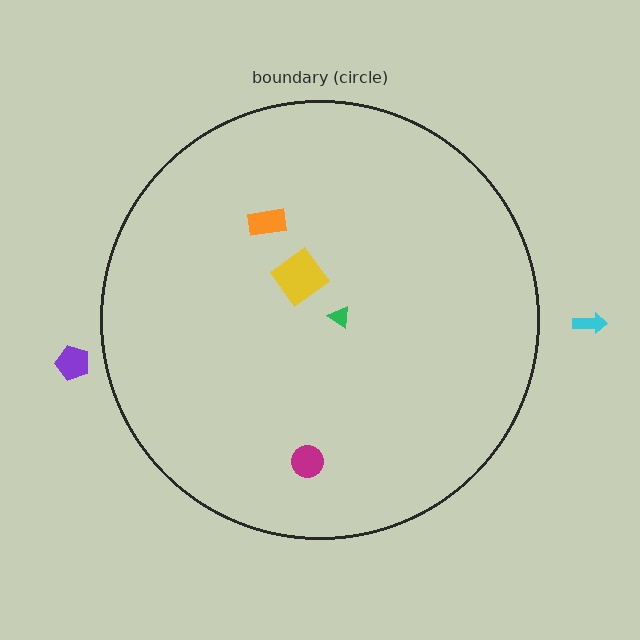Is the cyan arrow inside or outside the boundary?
Outside.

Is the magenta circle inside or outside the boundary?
Inside.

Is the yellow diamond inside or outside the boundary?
Inside.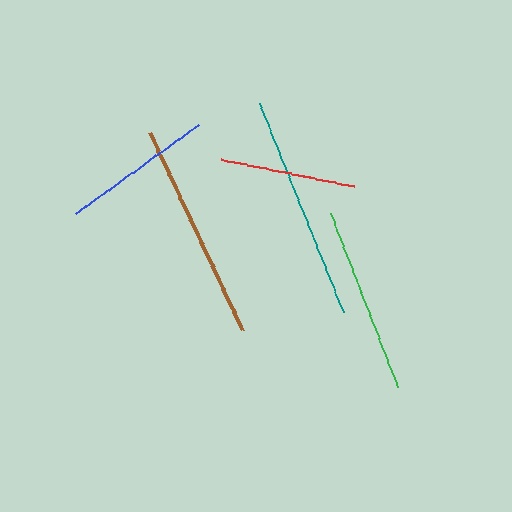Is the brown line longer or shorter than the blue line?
The brown line is longer than the blue line.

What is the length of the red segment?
The red segment is approximately 135 pixels long.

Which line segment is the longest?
The teal line is the longest at approximately 225 pixels.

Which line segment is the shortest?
The red line is the shortest at approximately 135 pixels.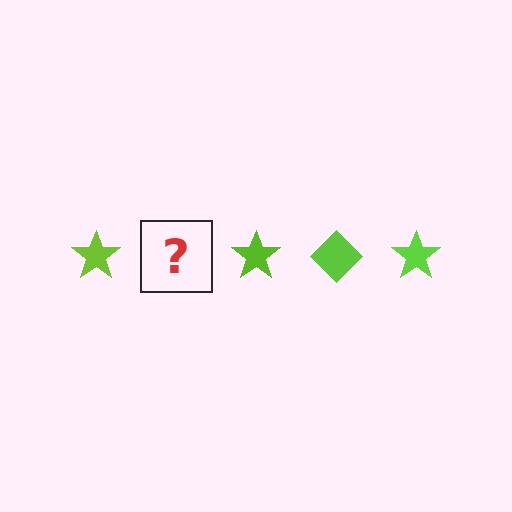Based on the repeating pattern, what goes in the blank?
The blank should be a lime diamond.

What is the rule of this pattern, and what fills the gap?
The rule is that the pattern cycles through star, diamond shapes in lime. The gap should be filled with a lime diamond.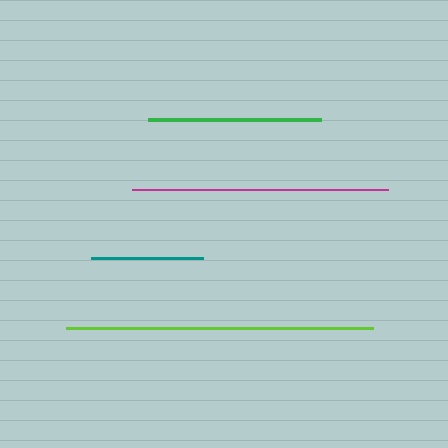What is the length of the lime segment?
The lime segment is approximately 307 pixels long.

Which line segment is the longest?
The lime line is the longest at approximately 307 pixels.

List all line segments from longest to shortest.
From longest to shortest: lime, magenta, green, teal.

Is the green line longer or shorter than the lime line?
The lime line is longer than the green line.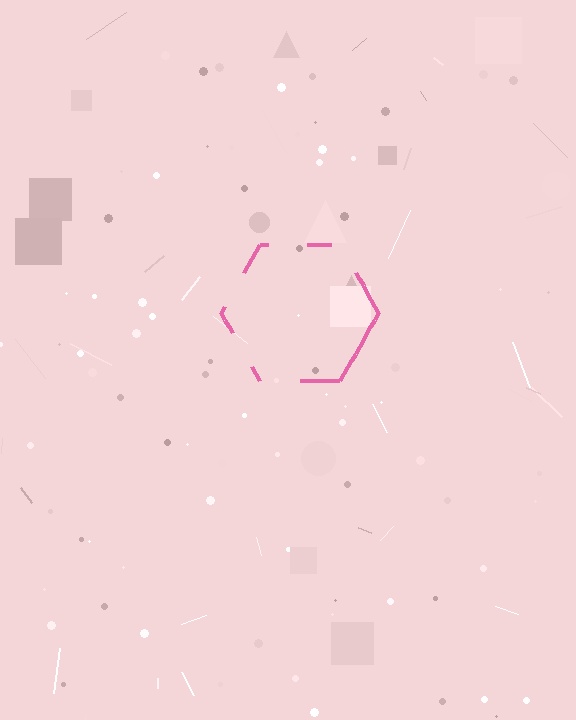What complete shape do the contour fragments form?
The contour fragments form a hexagon.